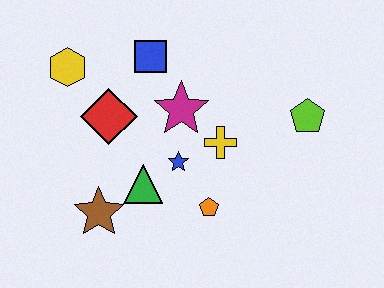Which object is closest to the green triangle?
The blue star is closest to the green triangle.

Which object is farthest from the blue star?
The yellow hexagon is farthest from the blue star.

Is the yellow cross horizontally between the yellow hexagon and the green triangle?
No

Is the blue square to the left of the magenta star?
Yes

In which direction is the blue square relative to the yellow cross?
The blue square is above the yellow cross.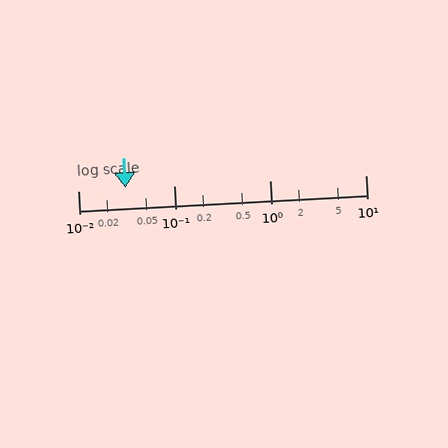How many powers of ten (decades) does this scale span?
The scale spans 3 decades, from 0.01 to 10.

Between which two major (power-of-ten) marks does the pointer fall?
The pointer is between 0.01 and 0.1.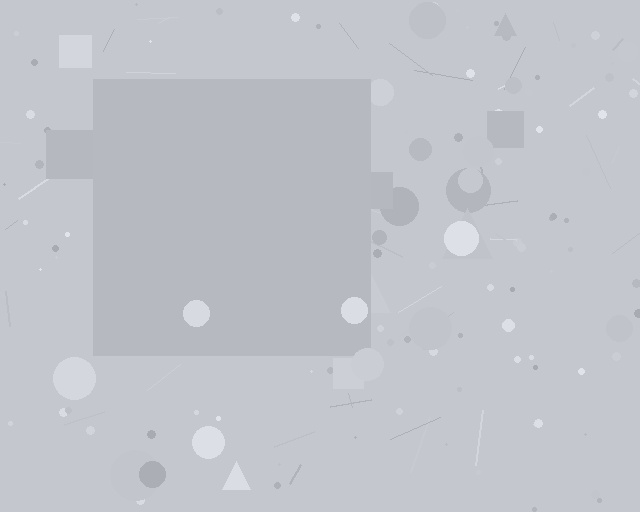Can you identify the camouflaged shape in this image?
The camouflaged shape is a square.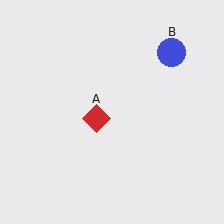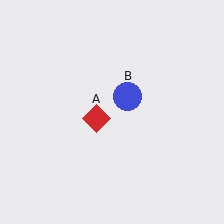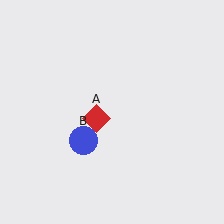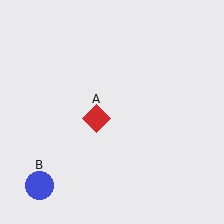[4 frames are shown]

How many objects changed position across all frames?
1 object changed position: blue circle (object B).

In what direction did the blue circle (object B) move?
The blue circle (object B) moved down and to the left.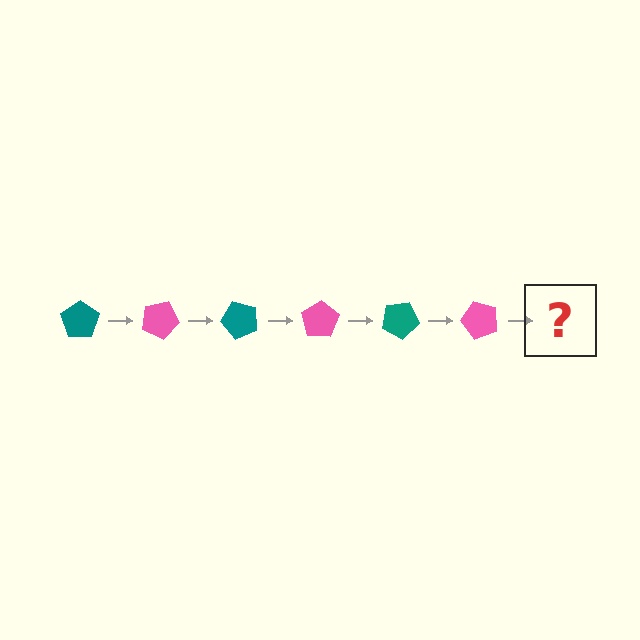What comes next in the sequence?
The next element should be a teal pentagon, rotated 150 degrees from the start.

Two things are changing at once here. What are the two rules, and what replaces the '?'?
The two rules are that it rotates 25 degrees each step and the color cycles through teal and pink. The '?' should be a teal pentagon, rotated 150 degrees from the start.